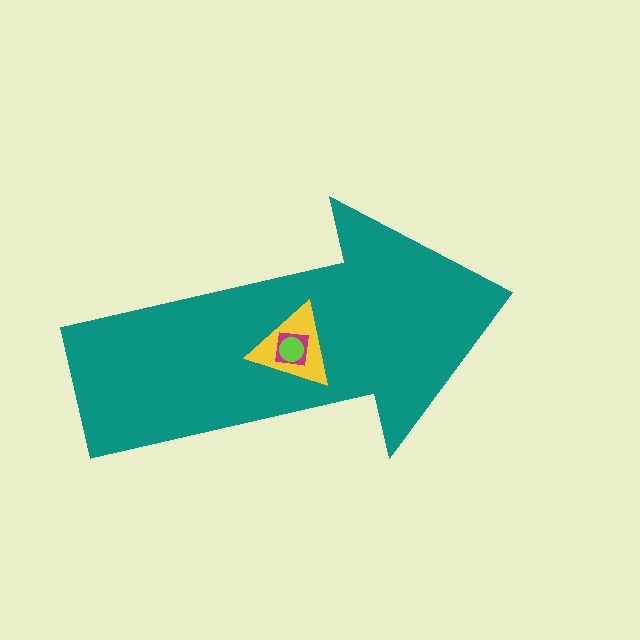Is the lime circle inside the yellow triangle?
Yes.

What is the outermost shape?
The teal arrow.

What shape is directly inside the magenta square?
The lime circle.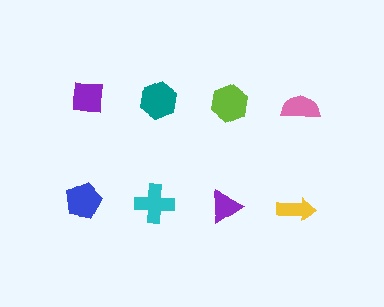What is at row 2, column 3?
A purple triangle.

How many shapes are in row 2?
4 shapes.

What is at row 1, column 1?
A purple square.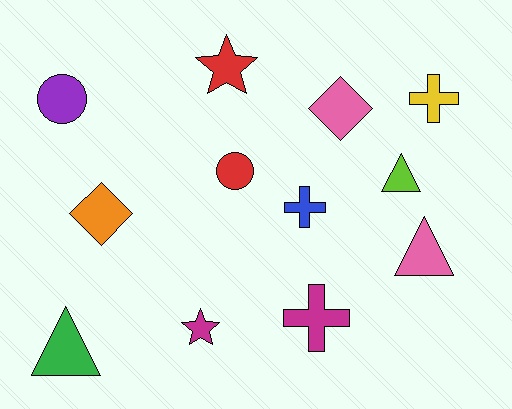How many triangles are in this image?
There are 3 triangles.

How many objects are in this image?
There are 12 objects.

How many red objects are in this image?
There are 2 red objects.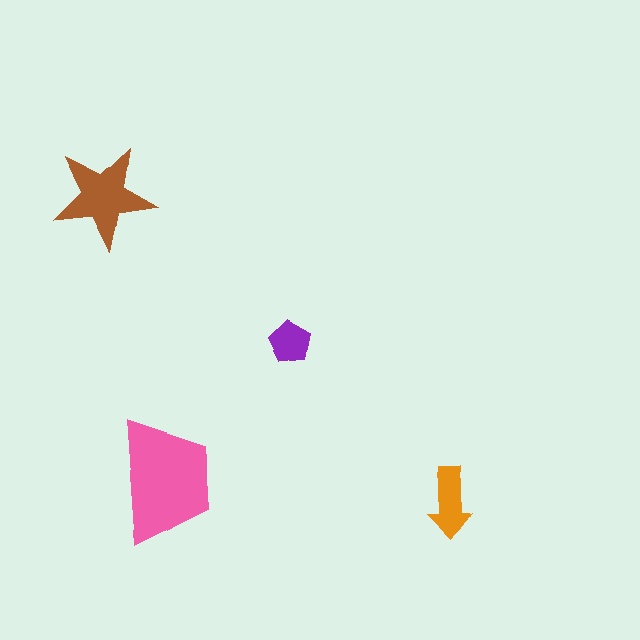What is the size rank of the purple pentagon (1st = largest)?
4th.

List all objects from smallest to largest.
The purple pentagon, the orange arrow, the brown star, the pink trapezoid.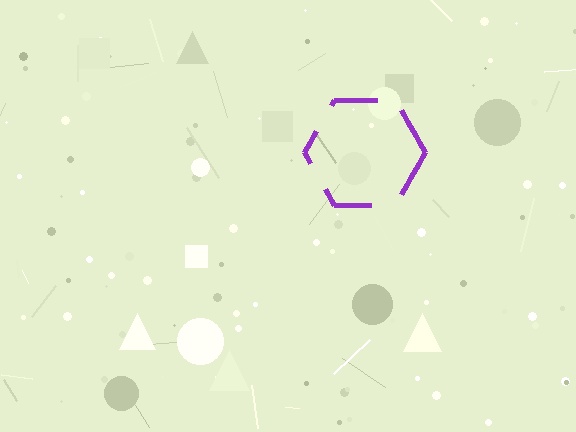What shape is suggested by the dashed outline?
The dashed outline suggests a hexagon.